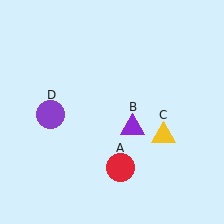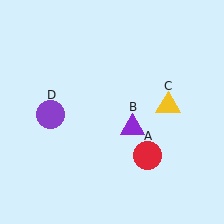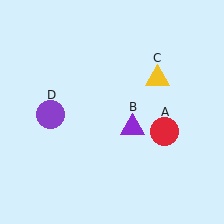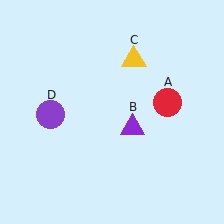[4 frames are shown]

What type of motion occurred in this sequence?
The red circle (object A), yellow triangle (object C) rotated counterclockwise around the center of the scene.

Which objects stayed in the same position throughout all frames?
Purple triangle (object B) and purple circle (object D) remained stationary.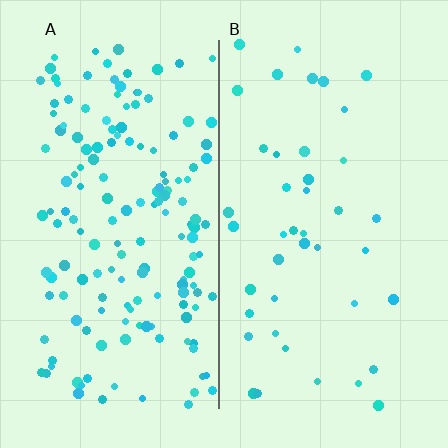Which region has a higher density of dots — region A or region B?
A (the left).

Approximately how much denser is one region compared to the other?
Approximately 3.8× — region A over region B.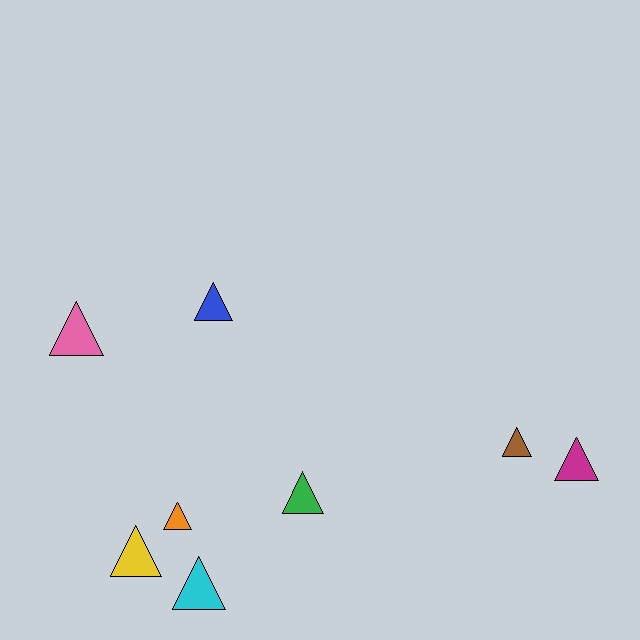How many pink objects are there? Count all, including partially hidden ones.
There is 1 pink object.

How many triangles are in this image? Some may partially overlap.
There are 8 triangles.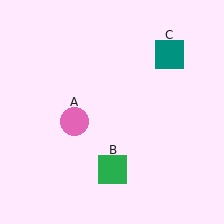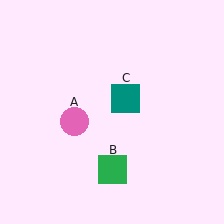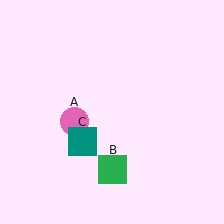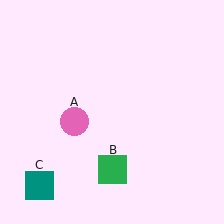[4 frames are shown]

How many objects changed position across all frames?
1 object changed position: teal square (object C).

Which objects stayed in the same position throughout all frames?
Pink circle (object A) and green square (object B) remained stationary.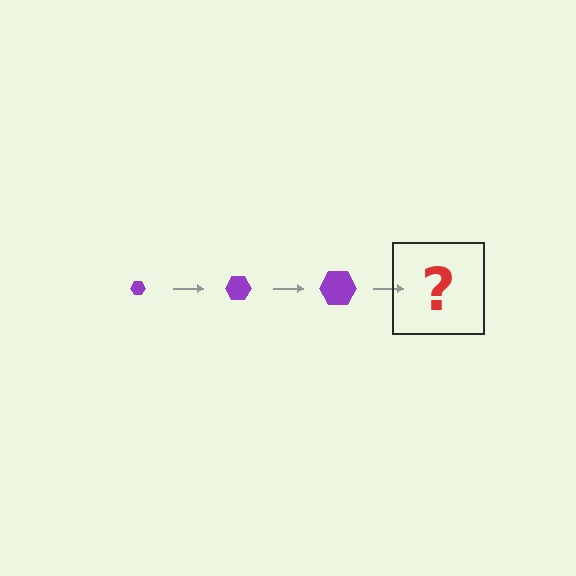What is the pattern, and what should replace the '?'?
The pattern is that the hexagon gets progressively larger each step. The '?' should be a purple hexagon, larger than the previous one.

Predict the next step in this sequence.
The next step is a purple hexagon, larger than the previous one.